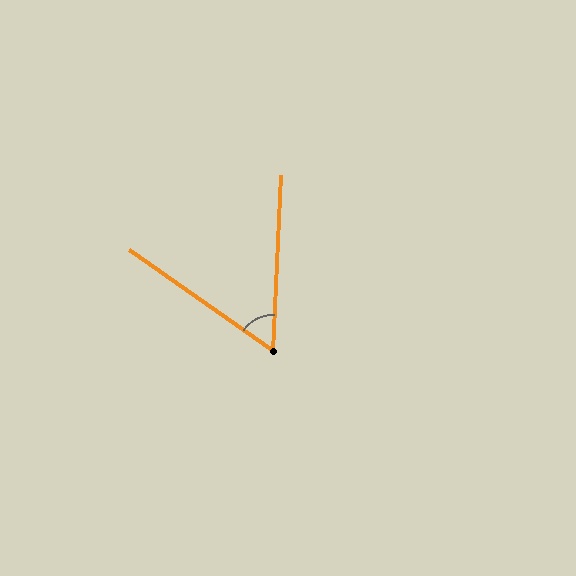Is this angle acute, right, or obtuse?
It is acute.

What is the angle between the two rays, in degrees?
Approximately 58 degrees.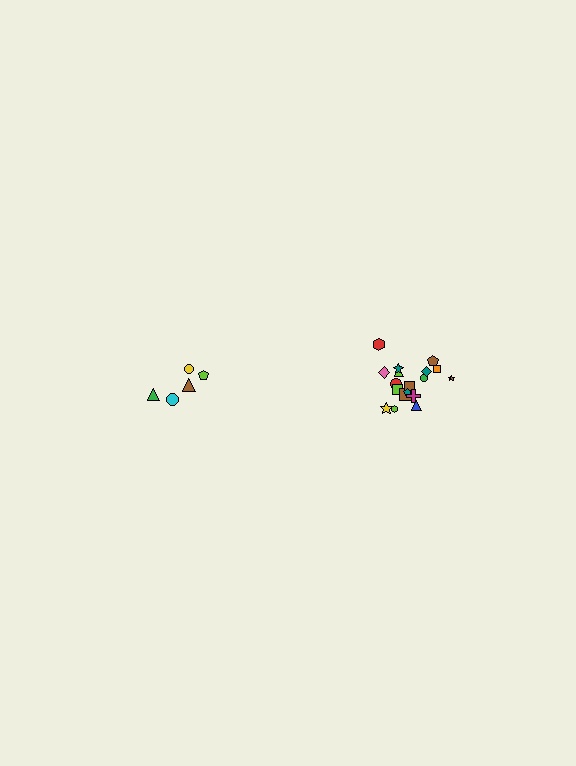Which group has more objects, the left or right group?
The right group.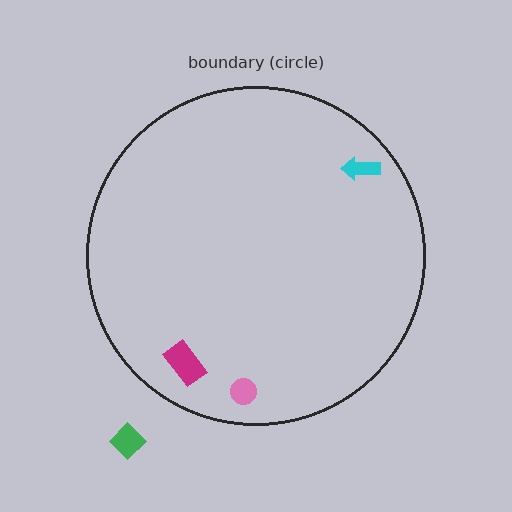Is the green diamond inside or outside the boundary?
Outside.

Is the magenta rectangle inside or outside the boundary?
Inside.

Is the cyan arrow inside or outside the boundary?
Inside.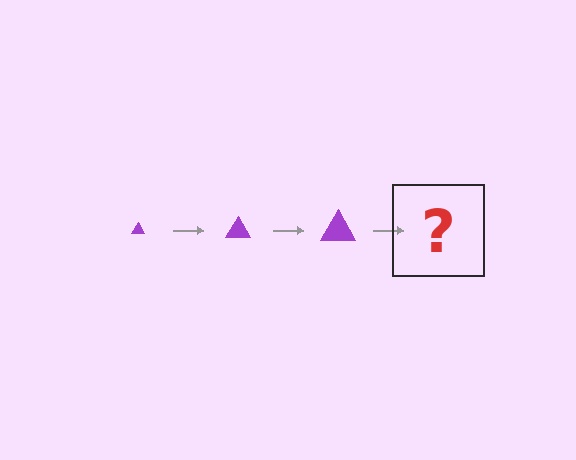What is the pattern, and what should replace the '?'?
The pattern is that the triangle gets progressively larger each step. The '?' should be a purple triangle, larger than the previous one.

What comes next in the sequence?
The next element should be a purple triangle, larger than the previous one.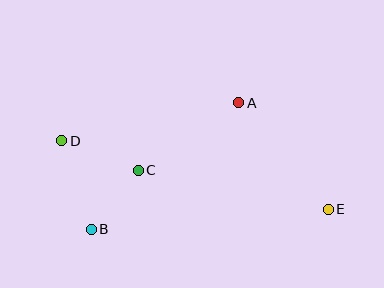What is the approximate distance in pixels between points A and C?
The distance between A and C is approximately 121 pixels.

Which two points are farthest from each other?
Points D and E are farthest from each other.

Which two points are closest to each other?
Points B and C are closest to each other.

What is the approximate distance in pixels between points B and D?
The distance between B and D is approximately 93 pixels.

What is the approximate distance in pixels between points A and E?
The distance between A and E is approximately 139 pixels.